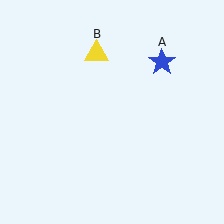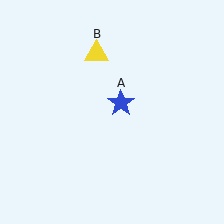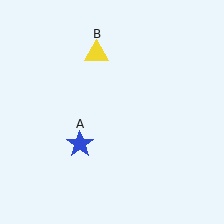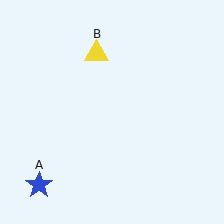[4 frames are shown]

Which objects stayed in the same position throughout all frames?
Yellow triangle (object B) remained stationary.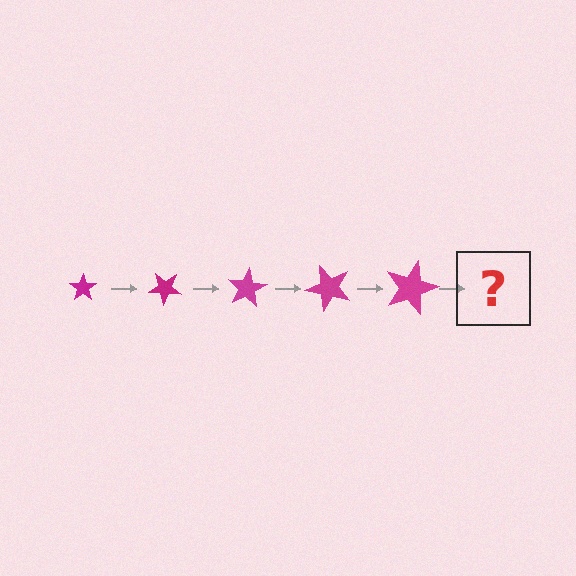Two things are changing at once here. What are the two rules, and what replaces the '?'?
The two rules are that the star grows larger each step and it rotates 40 degrees each step. The '?' should be a star, larger than the previous one and rotated 200 degrees from the start.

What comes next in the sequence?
The next element should be a star, larger than the previous one and rotated 200 degrees from the start.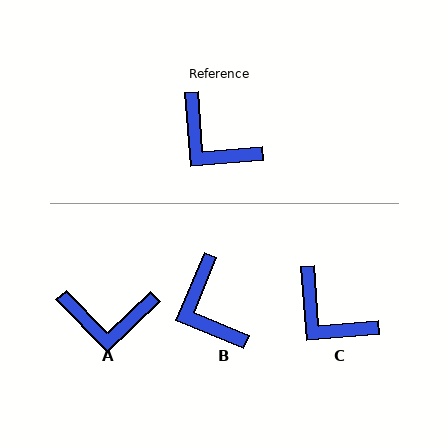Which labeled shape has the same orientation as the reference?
C.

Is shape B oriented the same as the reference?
No, it is off by about 27 degrees.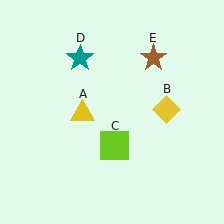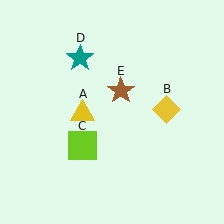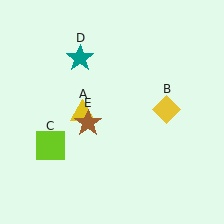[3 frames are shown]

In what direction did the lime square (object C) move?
The lime square (object C) moved left.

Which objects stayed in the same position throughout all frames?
Yellow triangle (object A) and yellow diamond (object B) and teal star (object D) remained stationary.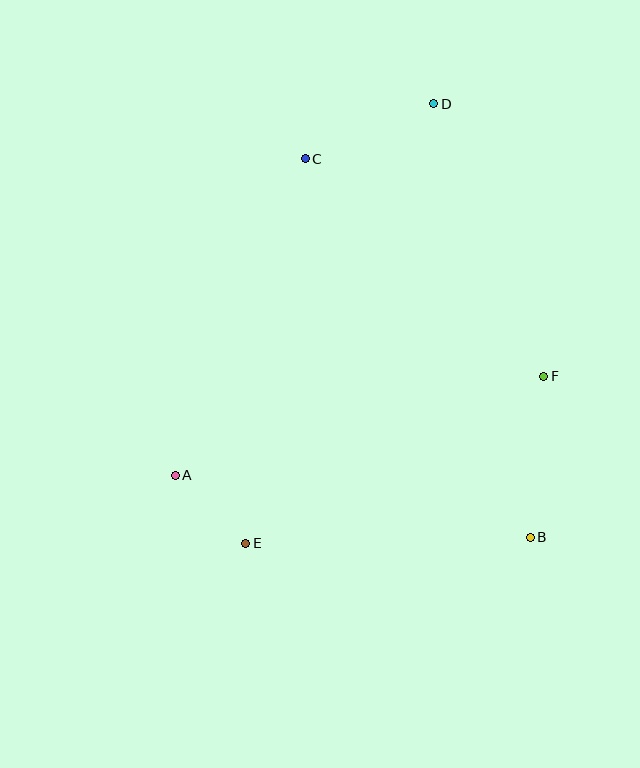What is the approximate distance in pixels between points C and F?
The distance between C and F is approximately 323 pixels.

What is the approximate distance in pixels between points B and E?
The distance between B and E is approximately 284 pixels.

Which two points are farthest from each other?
Points D and E are farthest from each other.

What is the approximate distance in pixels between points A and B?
The distance between A and B is approximately 361 pixels.